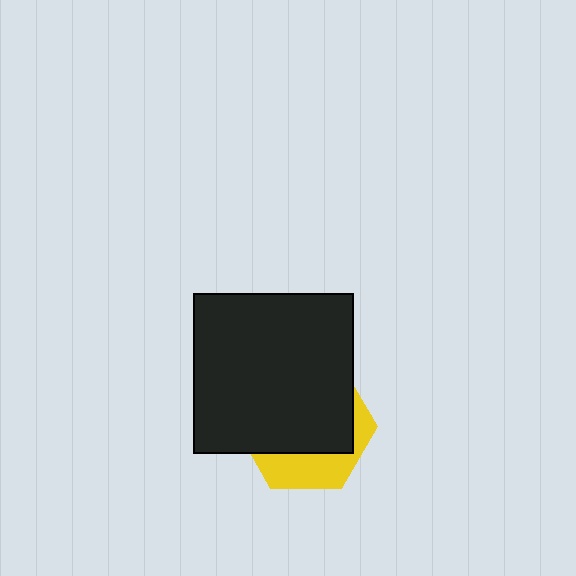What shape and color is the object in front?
The object in front is a black square.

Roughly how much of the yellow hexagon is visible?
A small part of it is visible (roughly 32%).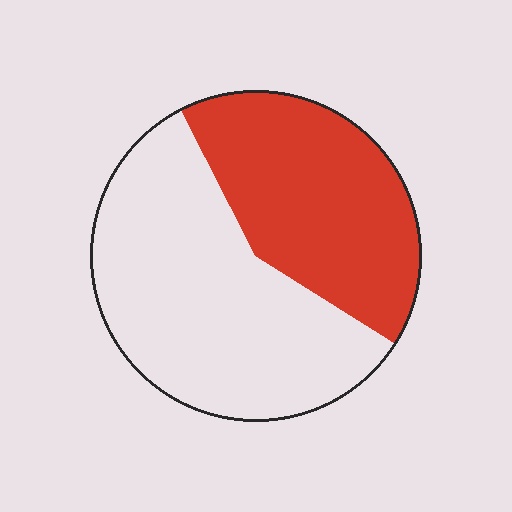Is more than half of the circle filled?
No.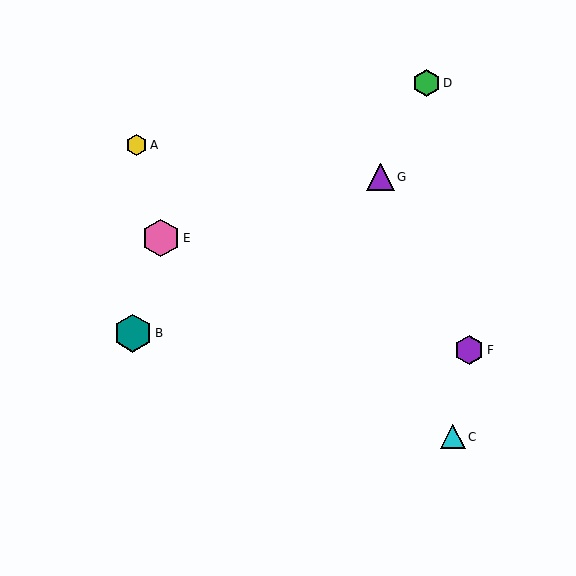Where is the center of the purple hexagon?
The center of the purple hexagon is at (469, 350).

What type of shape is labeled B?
Shape B is a teal hexagon.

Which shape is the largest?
The teal hexagon (labeled B) is the largest.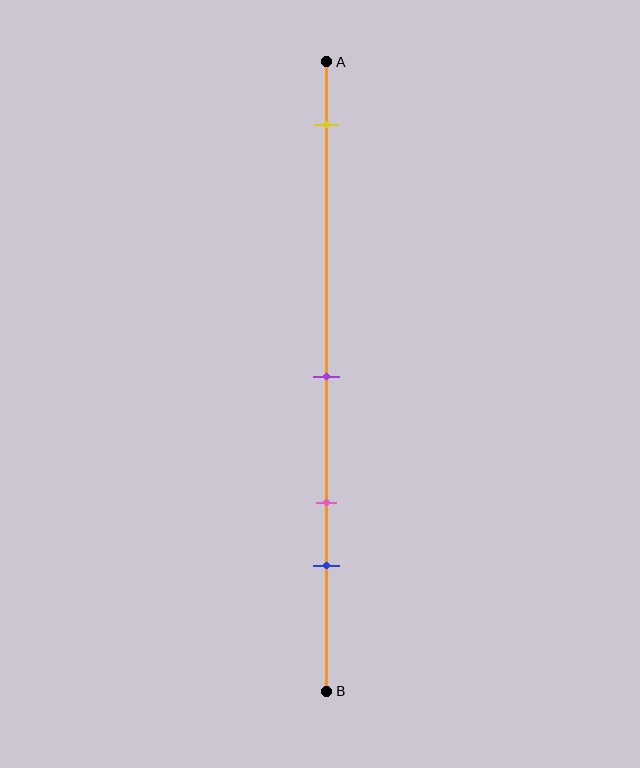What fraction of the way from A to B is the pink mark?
The pink mark is approximately 70% (0.7) of the way from A to B.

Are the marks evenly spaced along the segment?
No, the marks are not evenly spaced.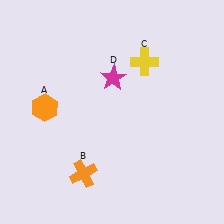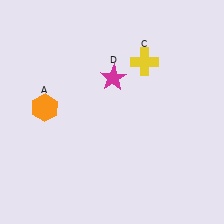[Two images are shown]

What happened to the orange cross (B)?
The orange cross (B) was removed in Image 2. It was in the bottom-left area of Image 1.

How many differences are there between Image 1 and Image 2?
There is 1 difference between the two images.